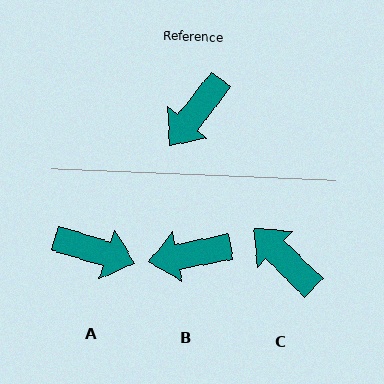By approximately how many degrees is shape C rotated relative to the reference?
Approximately 97 degrees clockwise.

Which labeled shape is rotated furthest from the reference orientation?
A, about 111 degrees away.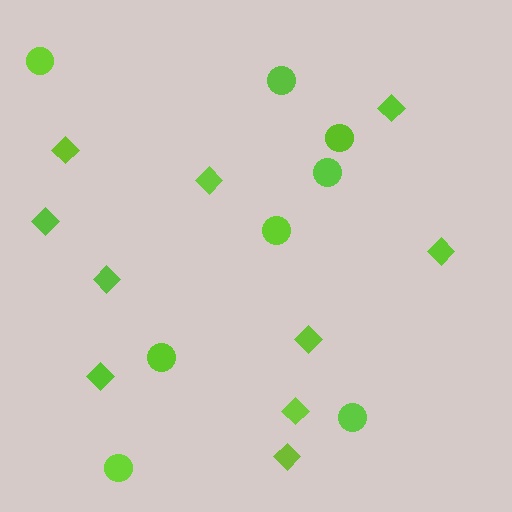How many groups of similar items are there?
There are 2 groups: one group of circles (8) and one group of diamonds (10).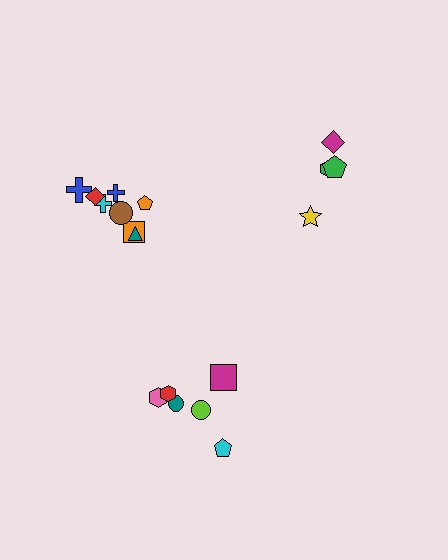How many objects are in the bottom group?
There are 6 objects.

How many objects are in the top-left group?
There are 8 objects.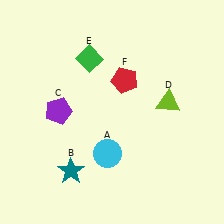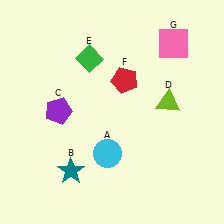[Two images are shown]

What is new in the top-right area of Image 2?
A pink square (G) was added in the top-right area of Image 2.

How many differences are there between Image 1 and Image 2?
There is 1 difference between the two images.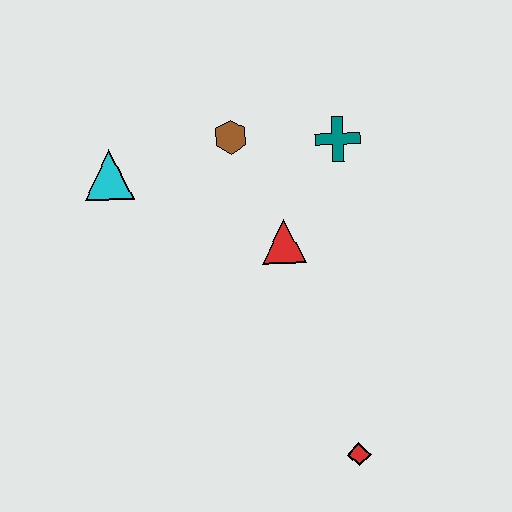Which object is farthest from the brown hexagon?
The red diamond is farthest from the brown hexagon.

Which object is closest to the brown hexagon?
The teal cross is closest to the brown hexagon.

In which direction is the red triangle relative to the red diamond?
The red triangle is above the red diamond.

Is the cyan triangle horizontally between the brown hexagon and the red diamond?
No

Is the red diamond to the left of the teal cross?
No